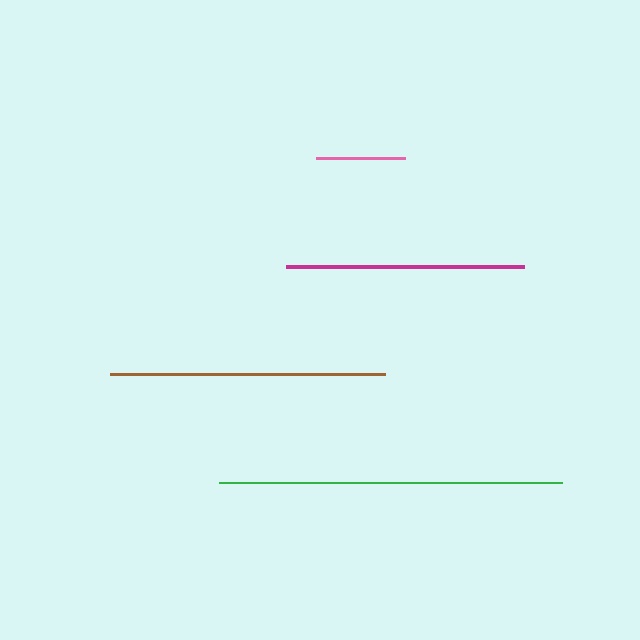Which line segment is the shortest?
The pink line is the shortest at approximately 89 pixels.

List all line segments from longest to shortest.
From longest to shortest: green, brown, magenta, pink.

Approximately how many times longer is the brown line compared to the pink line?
The brown line is approximately 3.1 times the length of the pink line.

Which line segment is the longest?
The green line is the longest at approximately 342 pixels.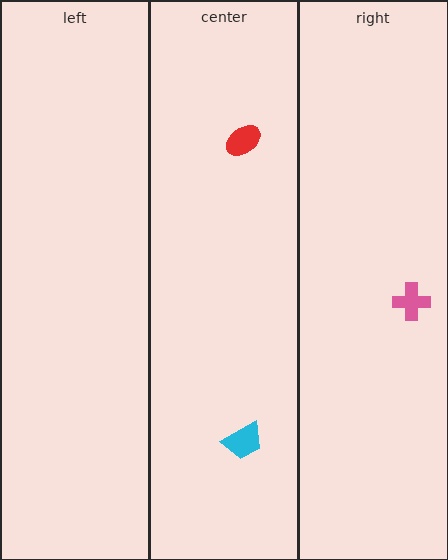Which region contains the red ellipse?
The center region.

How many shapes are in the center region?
2.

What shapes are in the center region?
The cyan trapezoid, the red ellipse.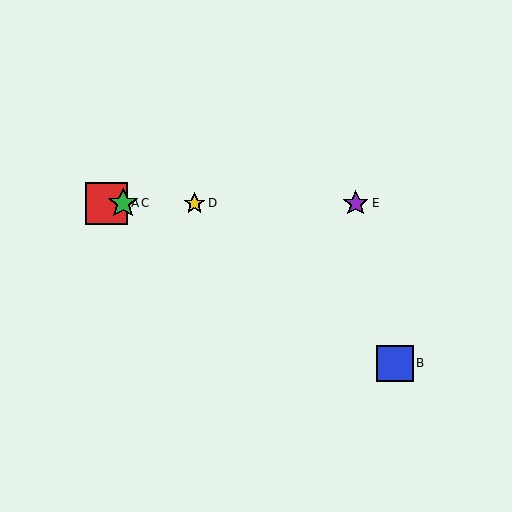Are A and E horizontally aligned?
Yes, both are at y≈203.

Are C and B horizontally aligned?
No, C is at y≈203 and B is at y≈363.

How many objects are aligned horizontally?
4 objects (A, C, D, E) are aligned horizontally.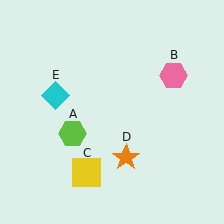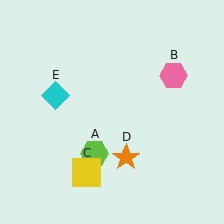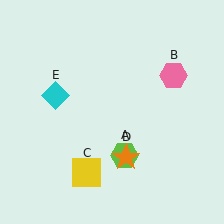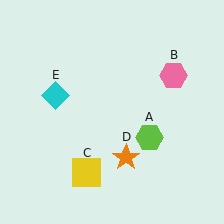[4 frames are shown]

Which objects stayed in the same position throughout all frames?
Pink hexagon (object B) and yellow square (object C) and orange star (object D) and cyan diamond (object E) remained stationary.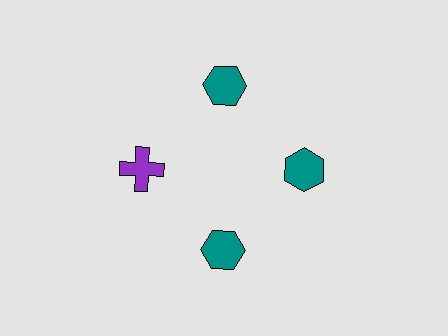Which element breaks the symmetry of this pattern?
The purple cross at roughly the 9 o'clock position breaks the symmetry. All other shapes are teal hexagons.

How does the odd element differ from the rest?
It differs in both color (purple instead of teal) and shape (cross instead of hexagon).